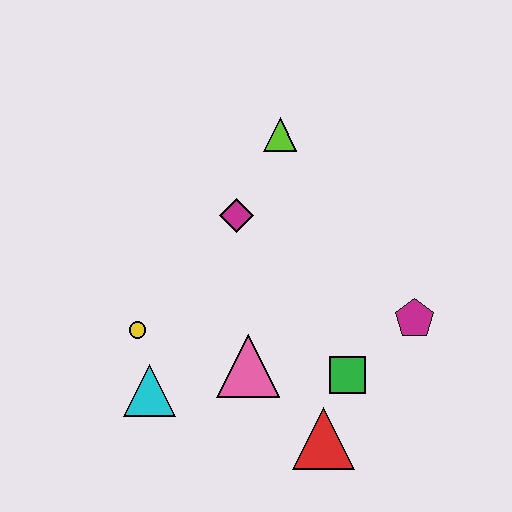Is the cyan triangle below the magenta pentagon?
Yes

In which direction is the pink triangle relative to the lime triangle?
The pink triangle is below the lime triangle.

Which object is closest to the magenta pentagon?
The green square is closest to the magenta pentagon.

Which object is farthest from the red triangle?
The lime triangle is farthest from the red triangle.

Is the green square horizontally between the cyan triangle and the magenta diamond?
No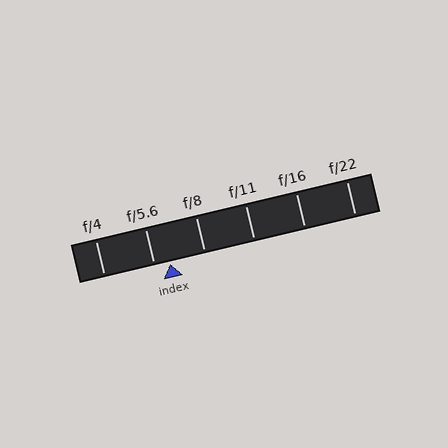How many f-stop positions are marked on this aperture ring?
There are 6 f-stop positions marked.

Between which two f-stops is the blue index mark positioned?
The index mark is between f/5.6 and f/8.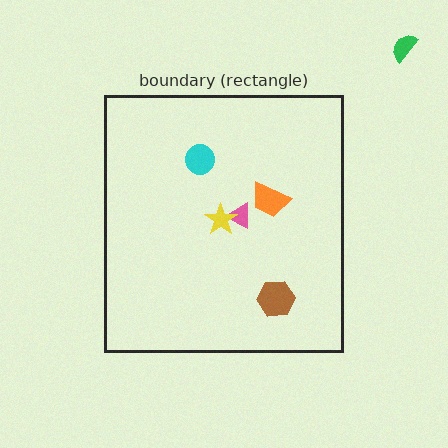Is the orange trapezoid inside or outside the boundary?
Inside.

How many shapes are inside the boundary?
5 inside, 1 outside.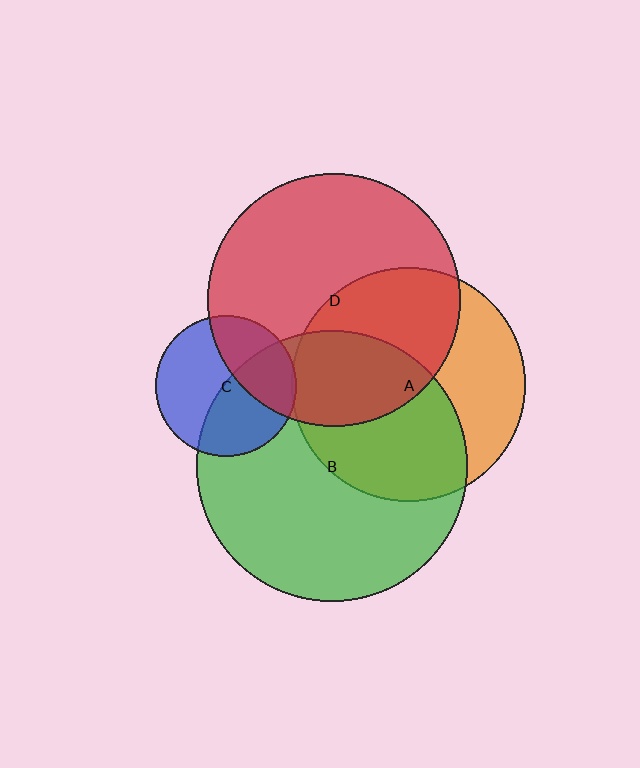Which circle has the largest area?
Circle B (green).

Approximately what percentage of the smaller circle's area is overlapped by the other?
Approximately 25%.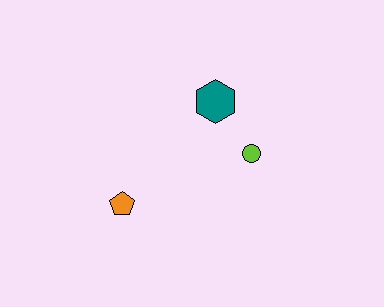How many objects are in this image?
There are 3 objects.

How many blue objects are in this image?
There are no blue objects.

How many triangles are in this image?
There are no triangles.